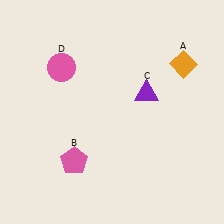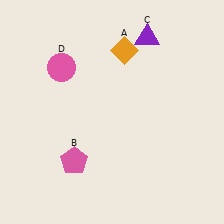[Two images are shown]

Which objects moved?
The objects that moved are: the orange diamond (A), the purple triangle (C).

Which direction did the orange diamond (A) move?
The orange diamond (A) moved left.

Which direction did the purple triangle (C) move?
The purple triangle (C) moved up.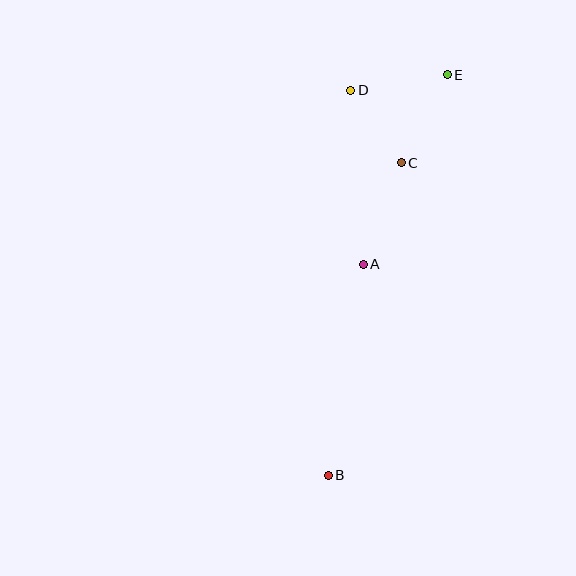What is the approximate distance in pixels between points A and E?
The distance between A and E is approximately 207 pixels.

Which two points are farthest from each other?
Points B and E are farthest from each other.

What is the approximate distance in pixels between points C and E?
The distance between C and E is approximately 99 pixels.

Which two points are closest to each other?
Points C and D are closest to each other.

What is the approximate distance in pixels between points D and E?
The distance between D and E is approximately 98 pixels.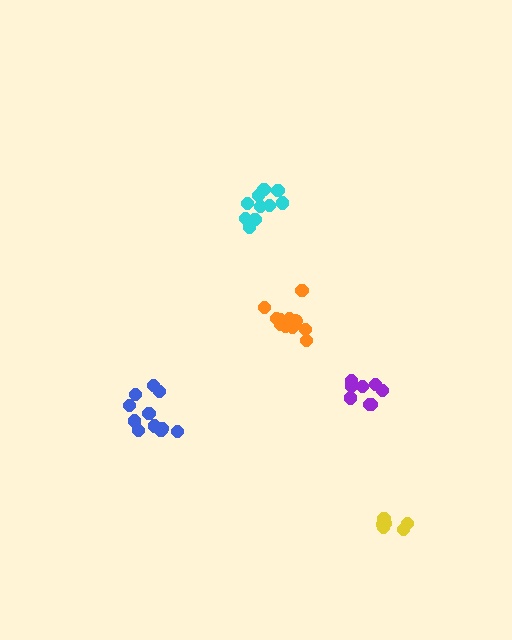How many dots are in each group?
Group 1: 11 dots, Group 2: 12 dots, Group 3: 8 dots, Group 4: 7 dots, Group 5: 10 dots (48 total).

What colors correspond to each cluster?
The clusters are colored: blue, orange, purple, yellow, cyan.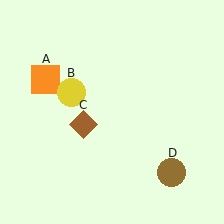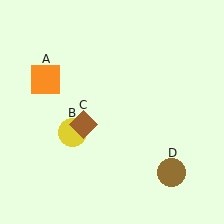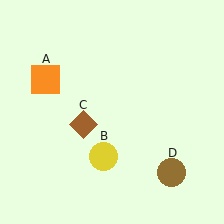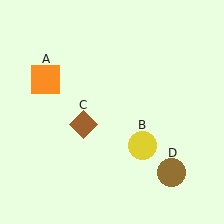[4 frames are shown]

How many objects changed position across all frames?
1 object changed position: yellow circle (object B).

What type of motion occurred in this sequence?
The yellow circle (object B) rotated counterclockwise around the center of the scene.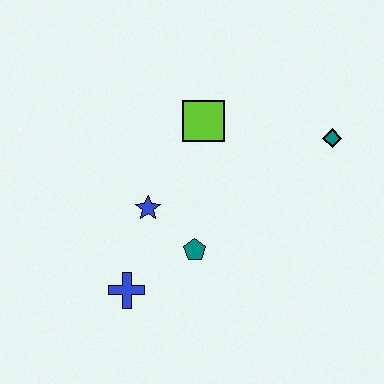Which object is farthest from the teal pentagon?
The teal diamond is farthest from the teal pentagon.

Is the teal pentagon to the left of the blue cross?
No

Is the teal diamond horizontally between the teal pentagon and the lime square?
No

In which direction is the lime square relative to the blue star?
The lime square is above the blue star.